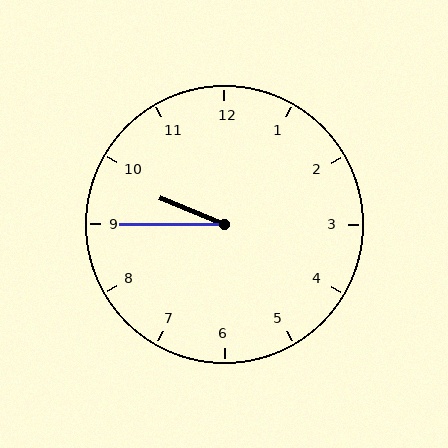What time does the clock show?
9:45.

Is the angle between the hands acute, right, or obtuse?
It is acute.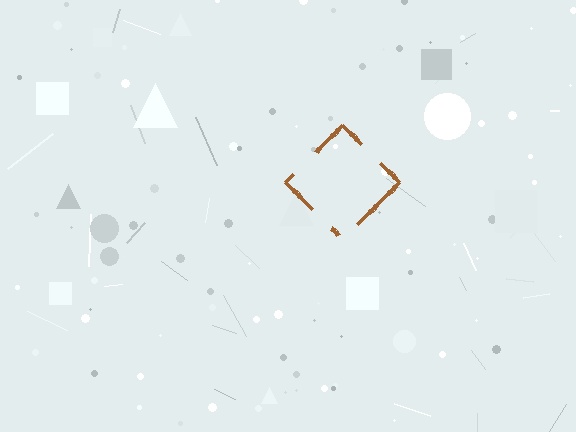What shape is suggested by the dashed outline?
The dashed outline suggests a diamond.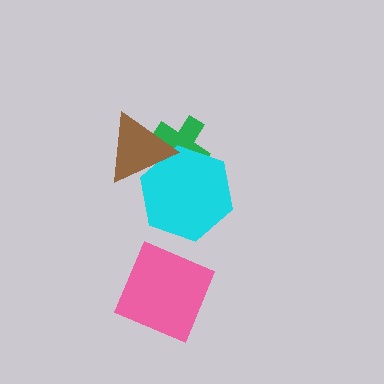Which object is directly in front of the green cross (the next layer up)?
The cyan hexagon is directly in front of the green cross.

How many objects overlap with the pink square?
0 objects overlap with the pink square.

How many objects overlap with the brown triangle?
2 objects overlap with the brown triangle.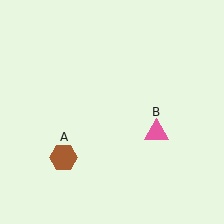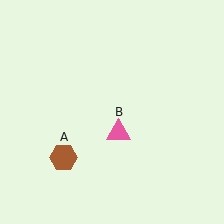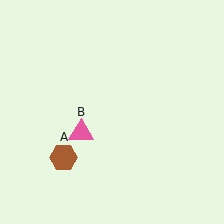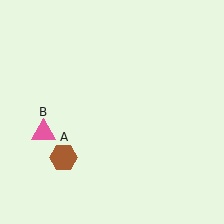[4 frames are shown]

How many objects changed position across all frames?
1 object changed position: pink triangle (object B).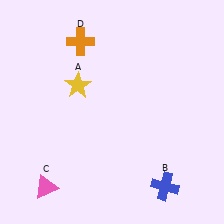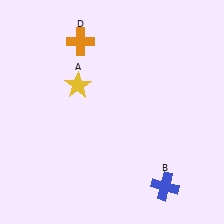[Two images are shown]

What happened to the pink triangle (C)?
The pink triangle (C) was removed in Image 2. It was in the bottom-left area of Image 1.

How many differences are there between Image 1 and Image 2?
There is 1 difference between the two images.